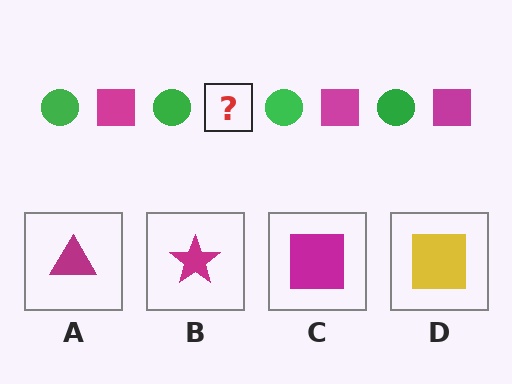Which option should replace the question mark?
Option C.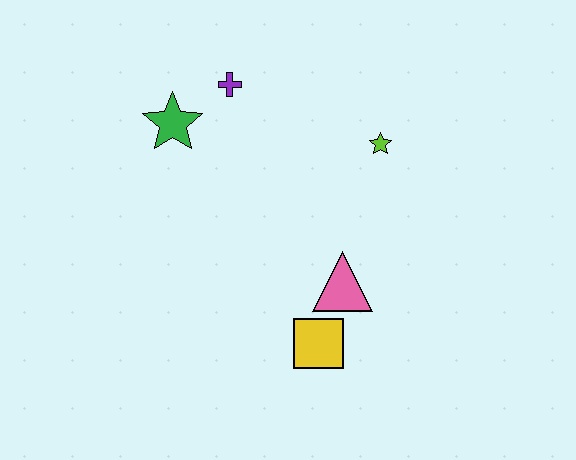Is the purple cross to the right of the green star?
Yes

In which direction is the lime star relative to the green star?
The lime star is to the right of the green star.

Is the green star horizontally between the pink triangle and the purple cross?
No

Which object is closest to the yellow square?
The pink triangle is closest to the yellow square.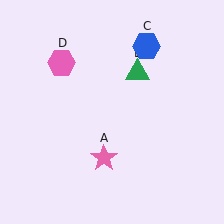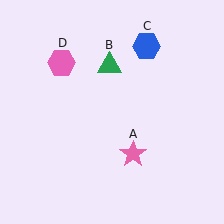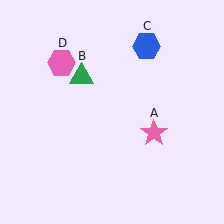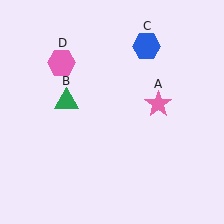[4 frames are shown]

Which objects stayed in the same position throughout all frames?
Blue hexagon (object C) and pink hexagon (object D) remained stationary.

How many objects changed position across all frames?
2 objects changed position: pink star (object A), green triangle (object B).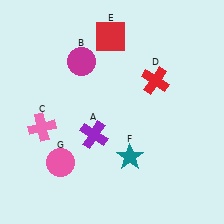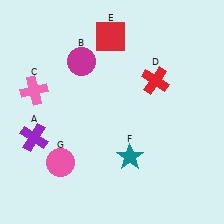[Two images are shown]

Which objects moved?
The objects that moved are: the purple cross (A), the pink cross (C).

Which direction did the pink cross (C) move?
The pink cross (C) moved up.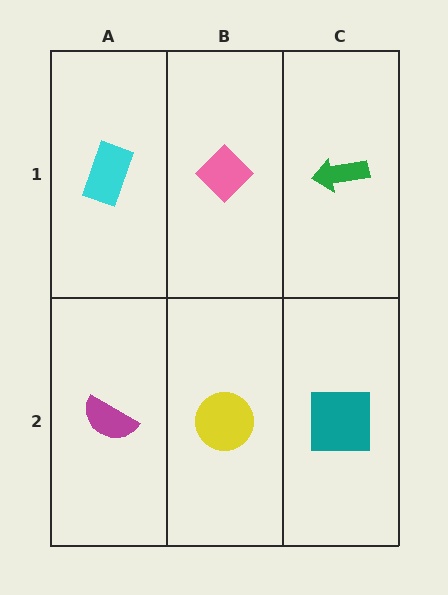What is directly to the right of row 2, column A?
A yellow circle.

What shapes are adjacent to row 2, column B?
A pink diamond (row 1, column B), a magenta semicircle (row 2, column A), a teal square (row 2, column C).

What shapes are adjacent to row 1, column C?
A teal square (row 2, column C), a pink diamond (row 1, column B).